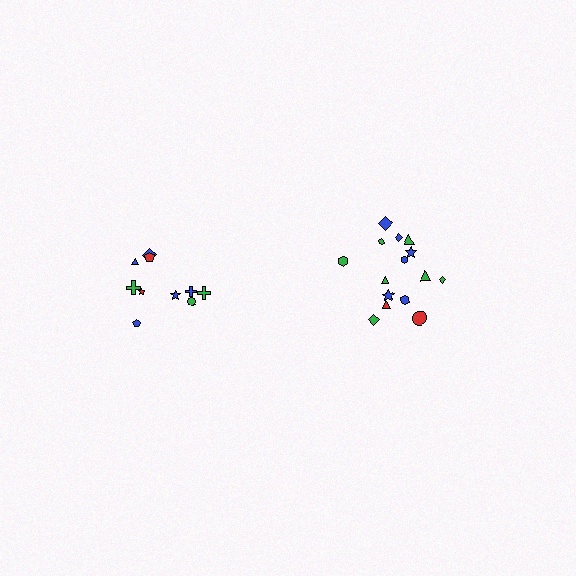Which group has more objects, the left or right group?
The right group.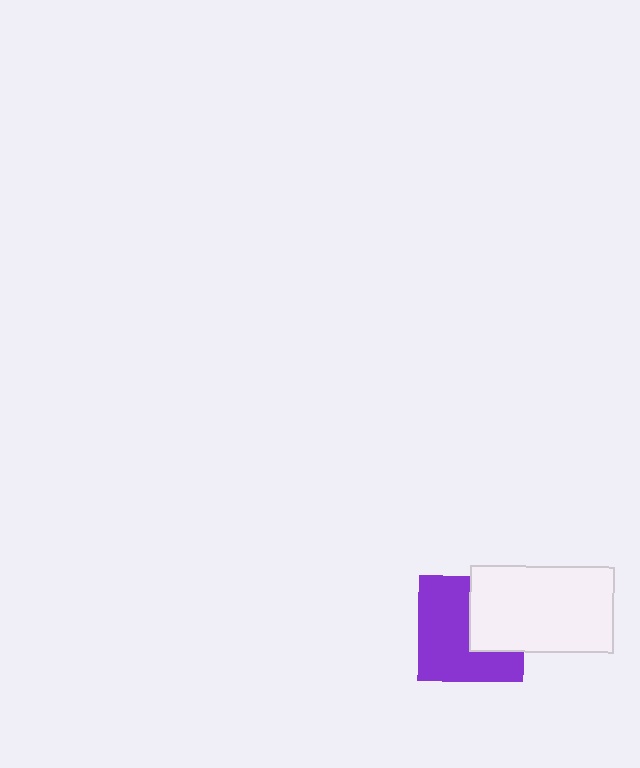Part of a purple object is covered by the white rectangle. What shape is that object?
It is a square.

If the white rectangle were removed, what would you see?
You would see the complete purple square.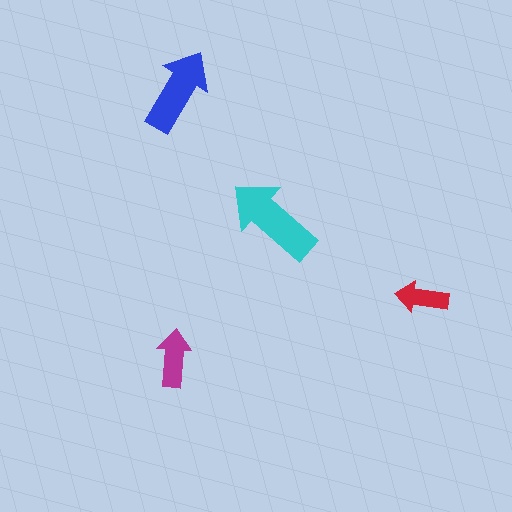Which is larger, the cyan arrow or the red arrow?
The cyan one.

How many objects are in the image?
There are 4 objects in the image.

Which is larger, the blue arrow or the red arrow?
The blue one.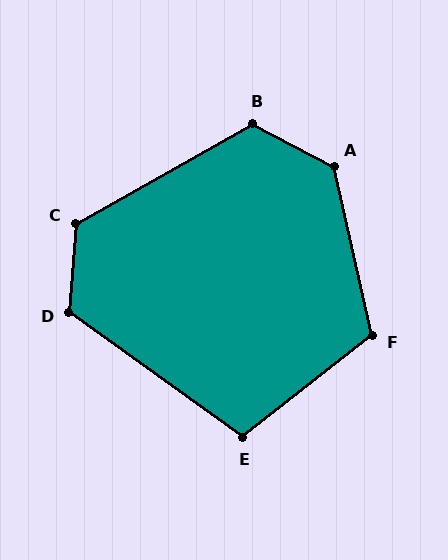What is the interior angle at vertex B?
Approximately 123 degrees (obtuse).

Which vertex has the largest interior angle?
A, at approximately 130 degrees.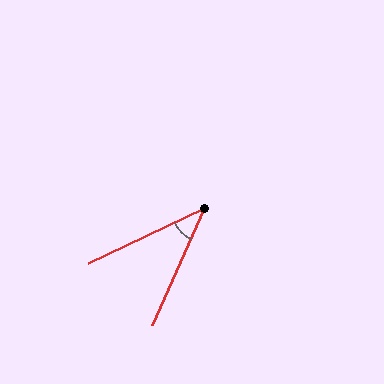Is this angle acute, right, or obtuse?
It is acute.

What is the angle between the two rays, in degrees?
Approximately 41 degrees.